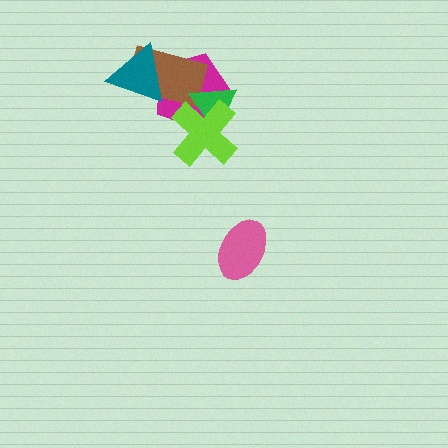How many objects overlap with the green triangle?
3 objects overlap with the green triangle.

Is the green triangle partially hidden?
Yes, it is partially covered by another shape.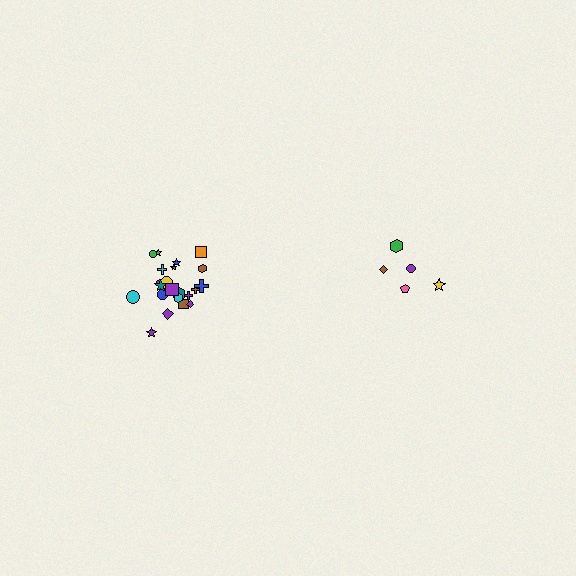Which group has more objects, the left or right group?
The left group.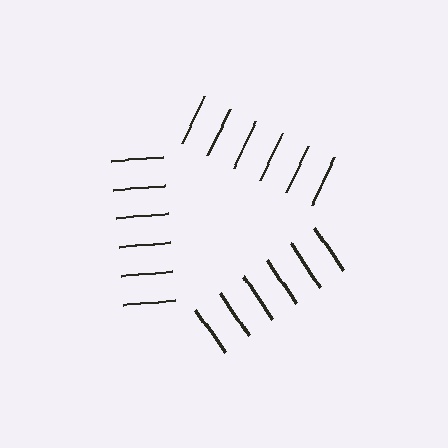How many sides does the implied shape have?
3 sides — the line-ends trace a triangle.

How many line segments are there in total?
18 — 6 along each of the 3 edges.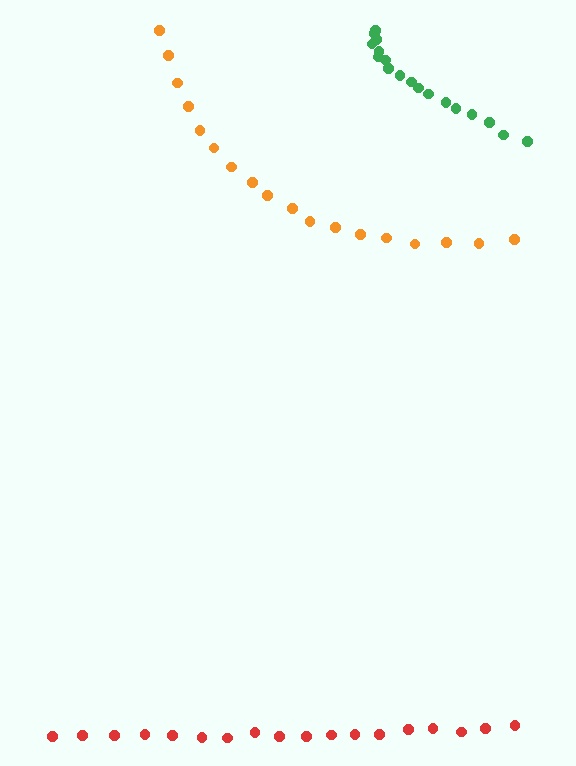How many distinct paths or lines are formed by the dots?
There are 3 distinct paths.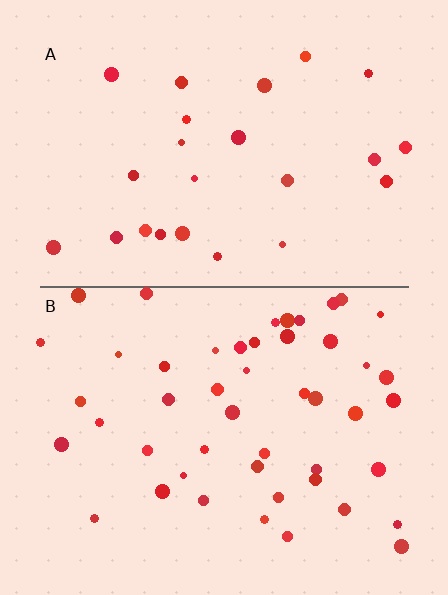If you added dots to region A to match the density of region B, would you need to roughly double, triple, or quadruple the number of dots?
Approximately double.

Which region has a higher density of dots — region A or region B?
B (the bottom).